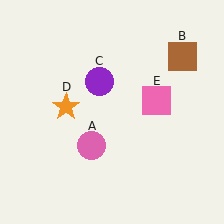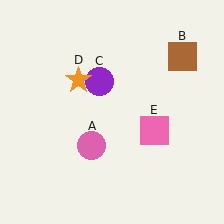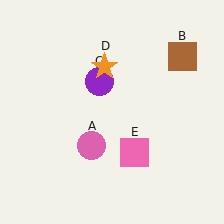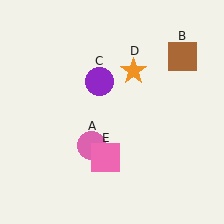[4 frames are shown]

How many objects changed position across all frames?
2 objects changed position: orange star (object D), pink square (object E).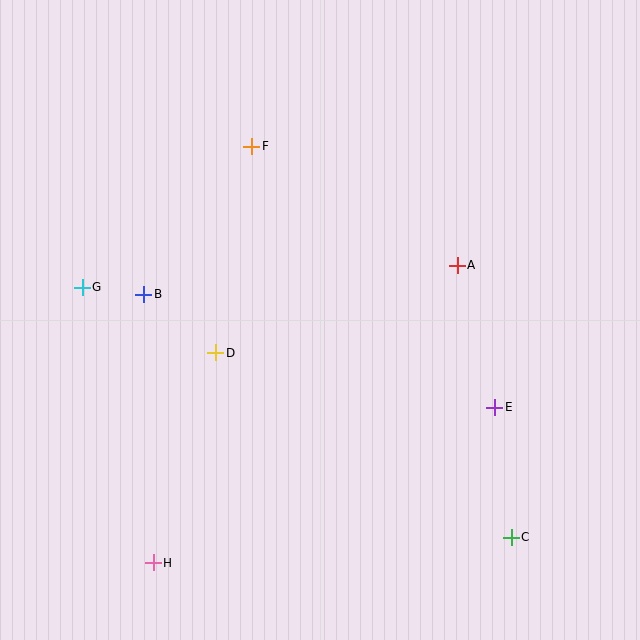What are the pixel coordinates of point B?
Point B is at (144, 294).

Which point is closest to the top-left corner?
Point F is closest to the top-left corner.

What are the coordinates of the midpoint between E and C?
The midpoint between E and C is at (503, 472).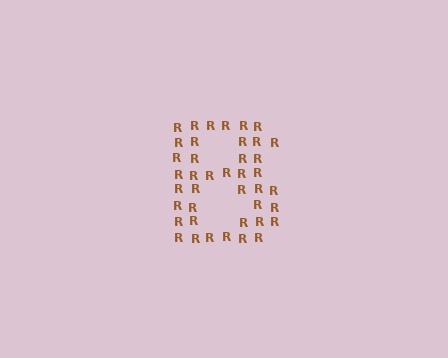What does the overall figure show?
The overall figure shows the letter B.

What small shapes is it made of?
It is made of small letter R's.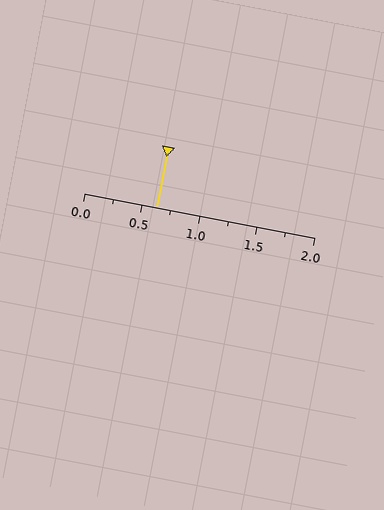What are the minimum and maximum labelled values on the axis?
The axis runs from 0.0 to 2.0.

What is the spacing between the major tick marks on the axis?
The major ticks are spaced 0.5 apart.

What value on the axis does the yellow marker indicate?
The marker indicates approximately 0.62.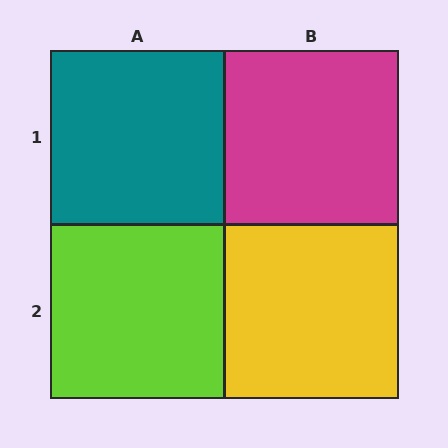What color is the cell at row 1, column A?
Teal.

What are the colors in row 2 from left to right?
Lime, yellow.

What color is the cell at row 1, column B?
Magenta.